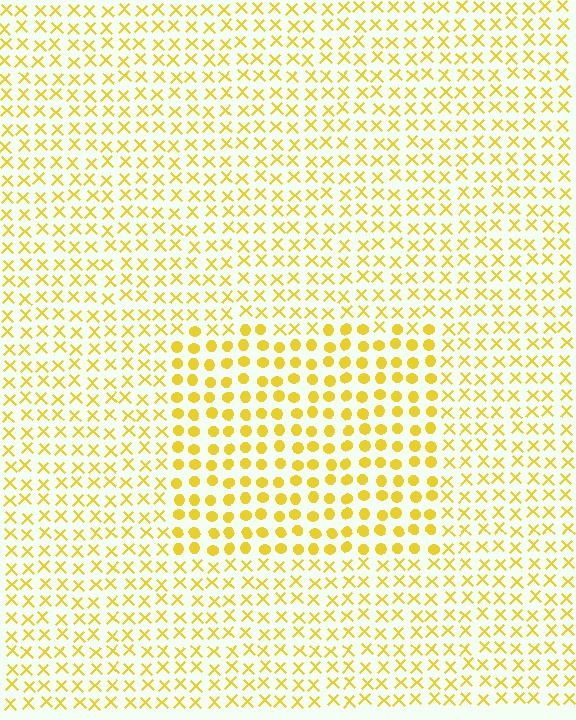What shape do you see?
I see a rectangle.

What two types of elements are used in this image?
The image uses circles inside the rectangle region and X marks outside it.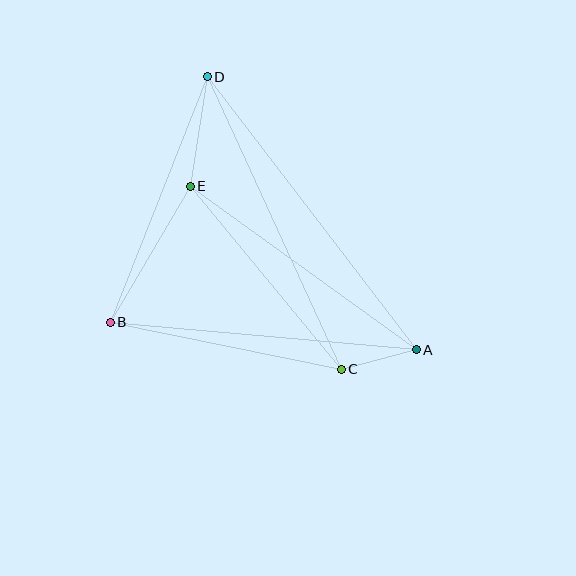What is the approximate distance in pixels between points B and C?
The distance between B and C is approximately 236 pixels.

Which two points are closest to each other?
Points A and C are closest to each other.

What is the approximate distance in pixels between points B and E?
The distance between B and E is approximately 158 pixels.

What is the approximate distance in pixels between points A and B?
The distance between A and B is approximately 307 pixels.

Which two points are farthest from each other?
Points A and D are farthest from each other.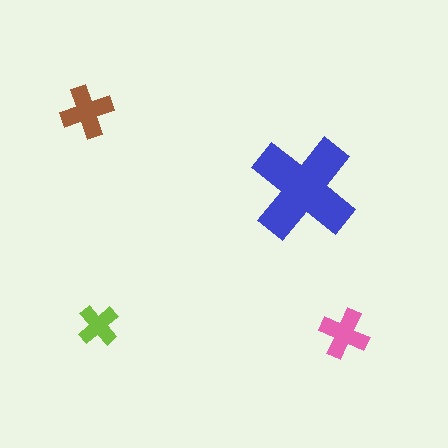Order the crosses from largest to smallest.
the blue one, the brown one, the pink one, the lime one.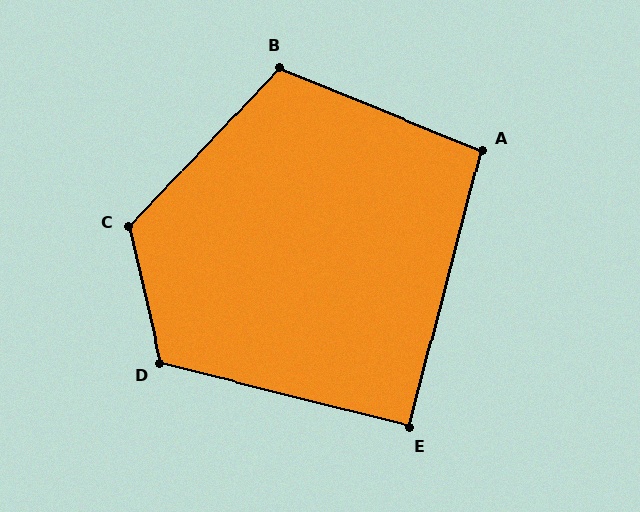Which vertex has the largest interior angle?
C, at approximately 124 degrees.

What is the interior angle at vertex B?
Approximately 111 degrees (obtuse).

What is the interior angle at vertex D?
Approximately 117 degrees (obtuse).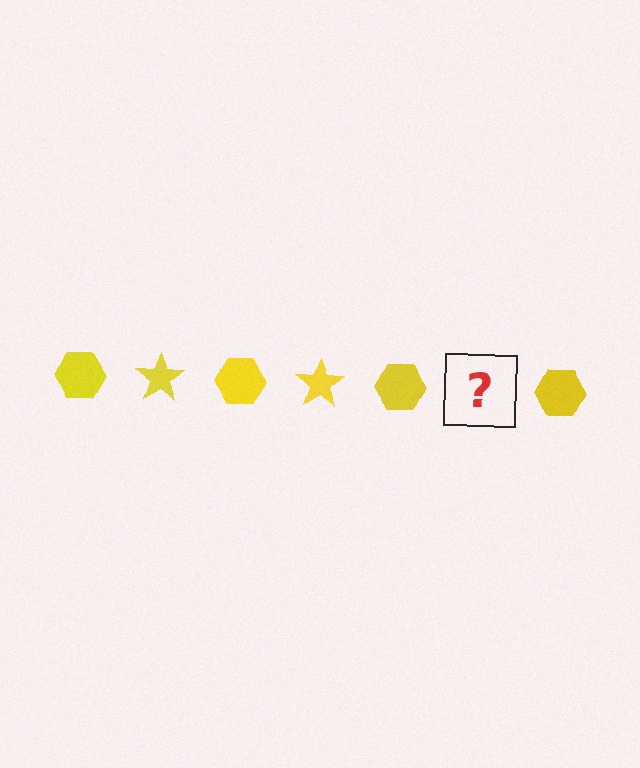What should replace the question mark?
The question mark should be replaced with a yellow star.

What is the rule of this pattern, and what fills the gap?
The rule is that the pattern cycles through hexagon, star shapes in yellow. The gap should be filled with a yellow star.